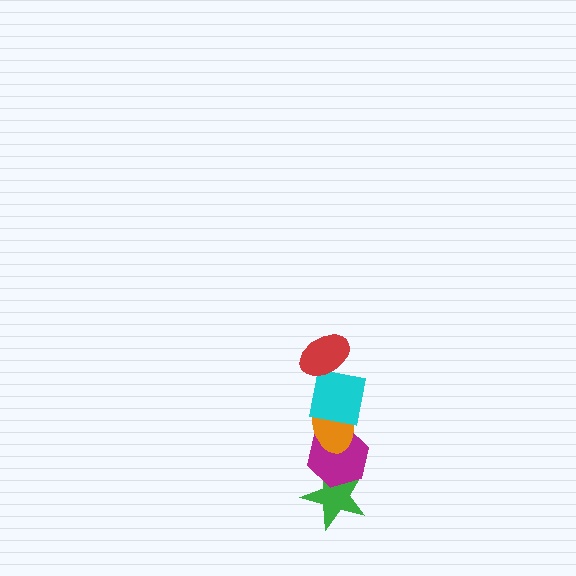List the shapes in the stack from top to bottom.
From top to bottom: the red ellipse, the cyan square, the orange ellipse, the magenta hexagon, the green star.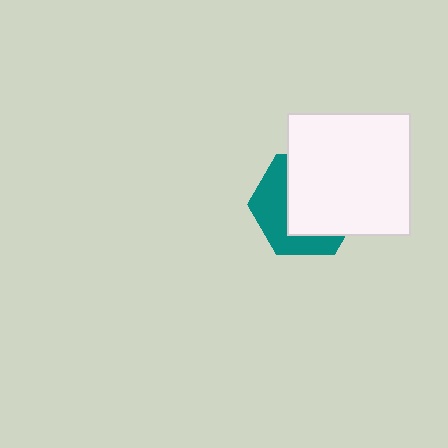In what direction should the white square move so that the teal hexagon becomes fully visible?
The white square should move toward the upper-right. That is the shortest direction to clear the overlap and leave the teal hexagon fully visible.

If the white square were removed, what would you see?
You would see the complete teal hexagon.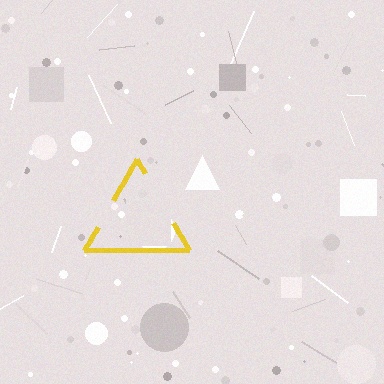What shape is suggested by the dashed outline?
The dashed outline suggests a triangle.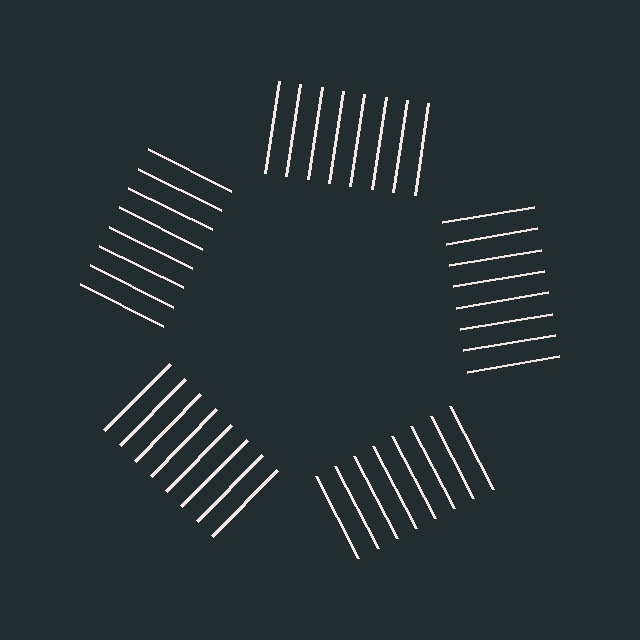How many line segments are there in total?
40 — 8 along each of the 5 edges.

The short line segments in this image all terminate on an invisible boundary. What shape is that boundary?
An illusory pentagon — the line segments terminate on its edges but no continuous stroke is drawn.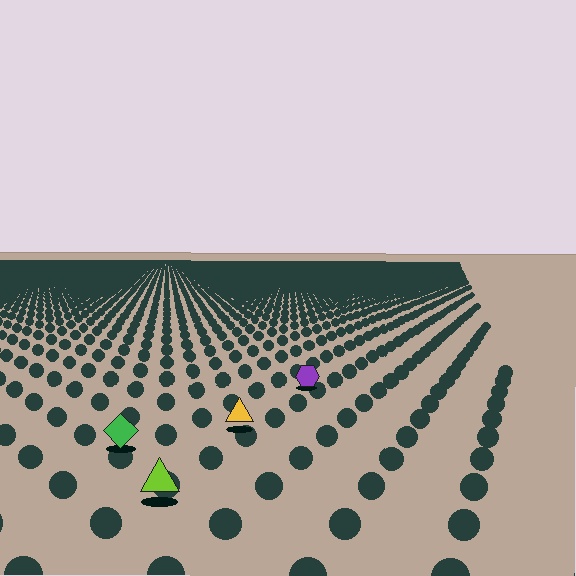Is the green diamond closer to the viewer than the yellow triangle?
Yes. The green diamond is closer — you can tell from the texture gradient: the ground texture is coarser near it.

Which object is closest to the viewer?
The lime triangle is closest. The texture marks near it are larger and more spread out.